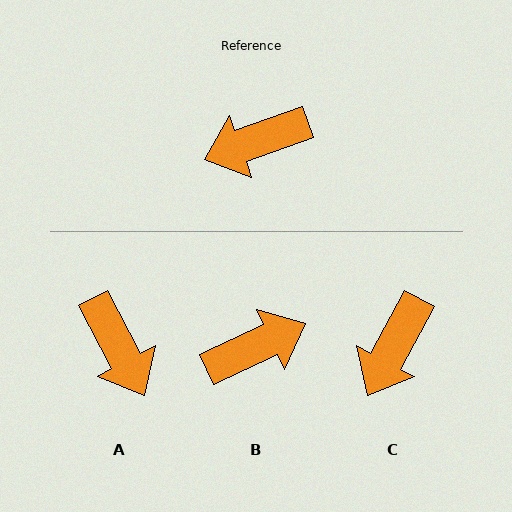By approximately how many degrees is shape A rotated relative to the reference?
Approximately 98 degrees counter-clockwise.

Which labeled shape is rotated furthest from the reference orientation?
B, about 175 degrees away.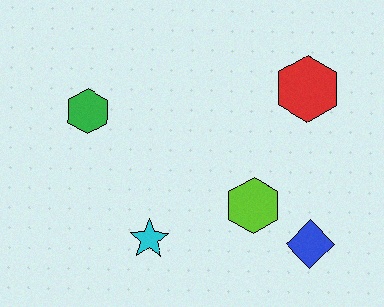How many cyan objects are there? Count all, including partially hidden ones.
There is 1 cyan object.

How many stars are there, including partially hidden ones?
There is 1 star.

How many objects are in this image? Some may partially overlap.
There are 5 objects.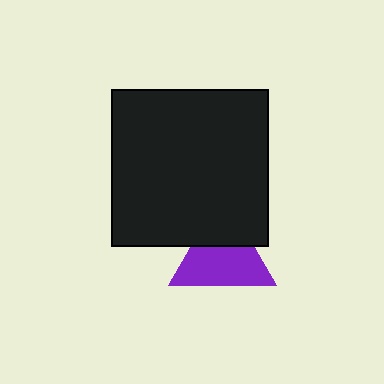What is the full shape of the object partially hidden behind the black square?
The partially hidden object is a purple triangle.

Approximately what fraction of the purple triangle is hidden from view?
Roughly 35% of the purple triangle is hidden behind the black square.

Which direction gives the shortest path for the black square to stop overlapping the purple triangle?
Moving up gives the shortest separation.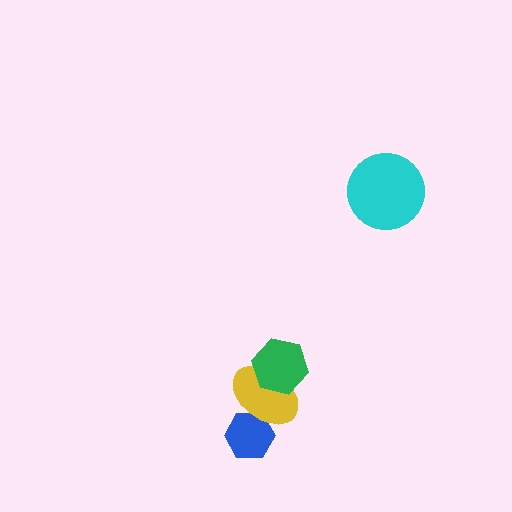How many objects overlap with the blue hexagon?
1 object overlaps with the blue hexagon.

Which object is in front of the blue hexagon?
The yellow ellipse is in front of the blue hexagon.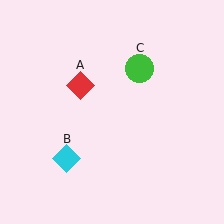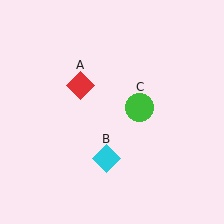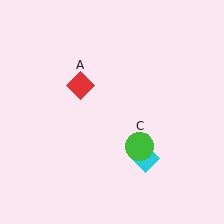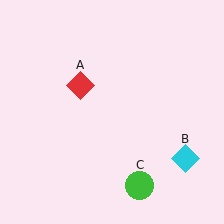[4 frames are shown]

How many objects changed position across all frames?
2 objects changed position: cyan diamond (object B), green circle (object C).